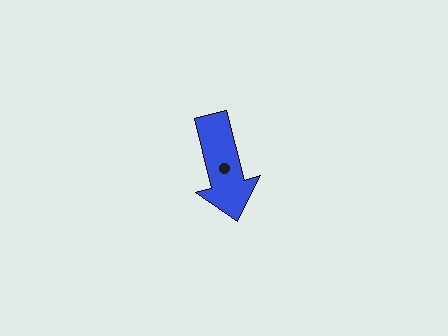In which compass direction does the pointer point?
South.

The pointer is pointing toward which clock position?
Roughly 6 o'clock.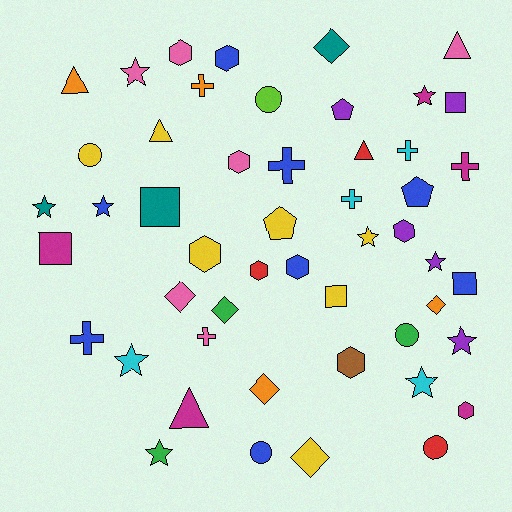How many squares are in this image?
There are 5 squares.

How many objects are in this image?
There are 50 objects.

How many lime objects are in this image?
There is 1 lime object.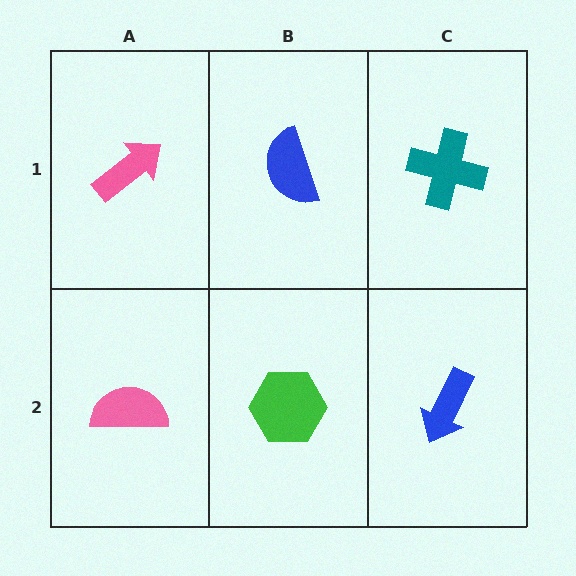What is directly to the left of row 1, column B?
A pink arrow.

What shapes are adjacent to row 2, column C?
A teal cross (row 1, column C), a green hexagon (row 2, column B).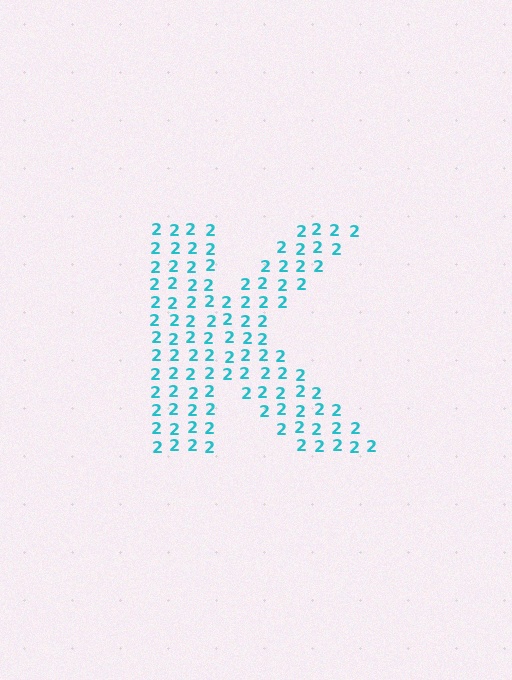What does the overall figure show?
The overall figure shows the letter K.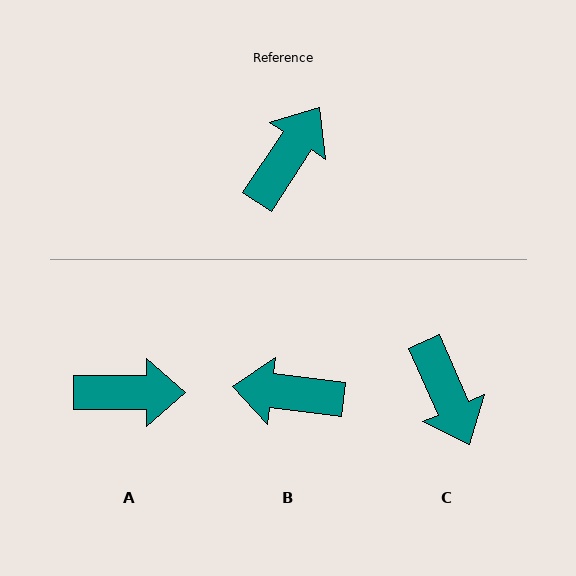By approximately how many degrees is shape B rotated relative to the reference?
Approximately 117 degrees counter-clockwise.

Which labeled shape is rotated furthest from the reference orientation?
C, about 122 degrees away.